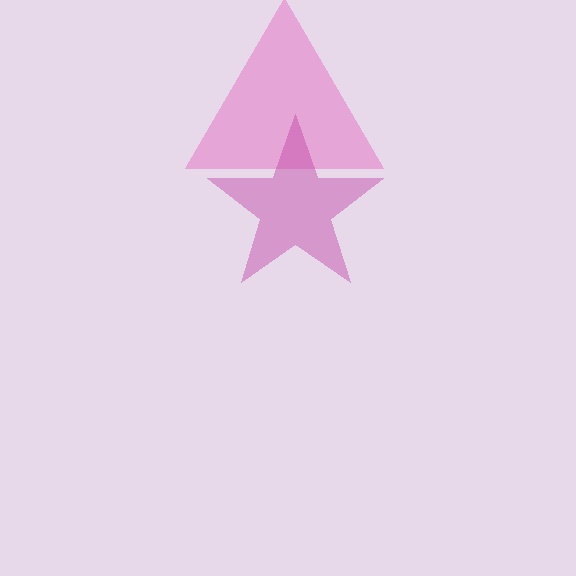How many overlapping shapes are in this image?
There are 2 overlapping shapes in the image.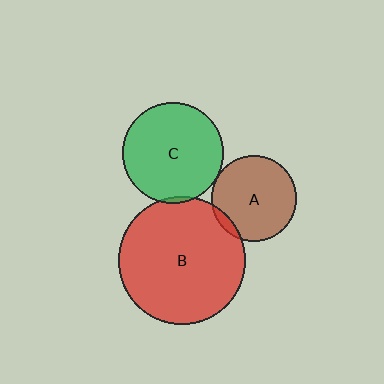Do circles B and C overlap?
Yes.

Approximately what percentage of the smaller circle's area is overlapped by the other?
Approximately 5%.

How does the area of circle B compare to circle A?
Approximately 2.2 times.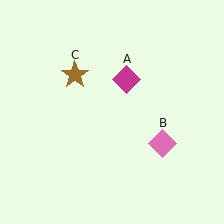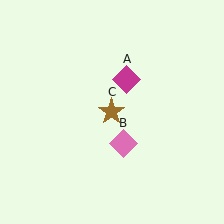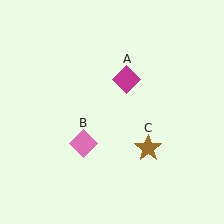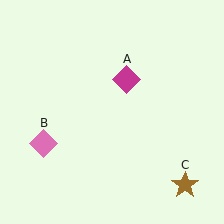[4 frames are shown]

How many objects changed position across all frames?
2 objects changed position: pink diamond (object B), brown star (object C).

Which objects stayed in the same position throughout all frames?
Magenta diamond (object A) remained stationary.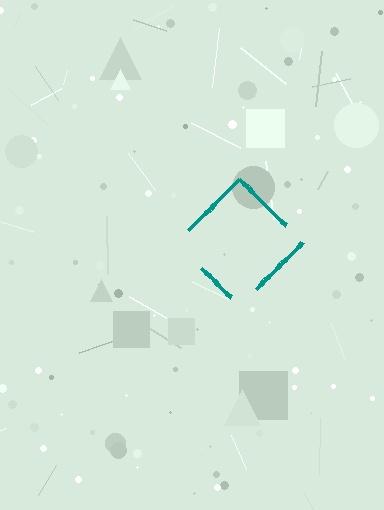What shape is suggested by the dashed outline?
The dashed outline suggests a diamond.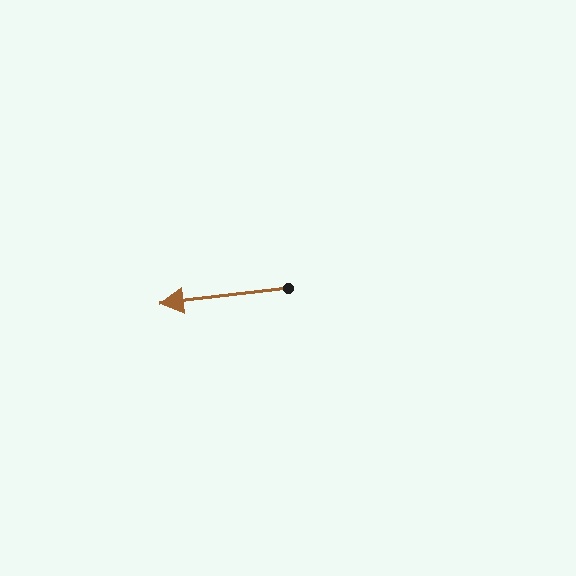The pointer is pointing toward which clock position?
Roughly 9 o'clock.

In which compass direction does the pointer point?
West.